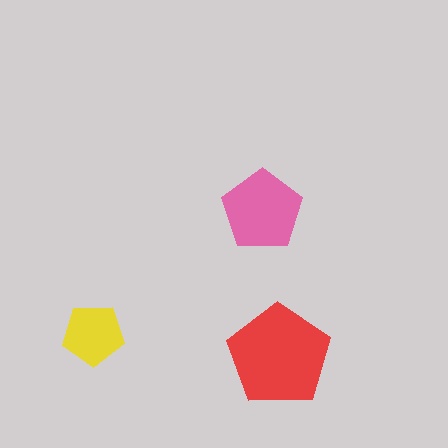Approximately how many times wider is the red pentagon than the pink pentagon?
About 1.5 times wider.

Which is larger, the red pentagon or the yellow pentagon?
The red one.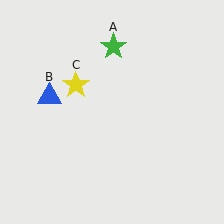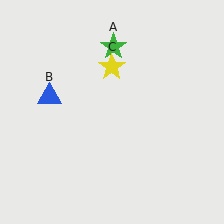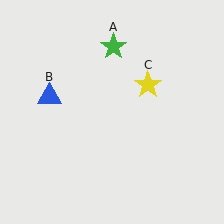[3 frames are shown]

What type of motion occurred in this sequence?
The yellow star (object C) rotated clockwise around the center of the scene.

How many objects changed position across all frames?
1 object changed position: yellow star (object C).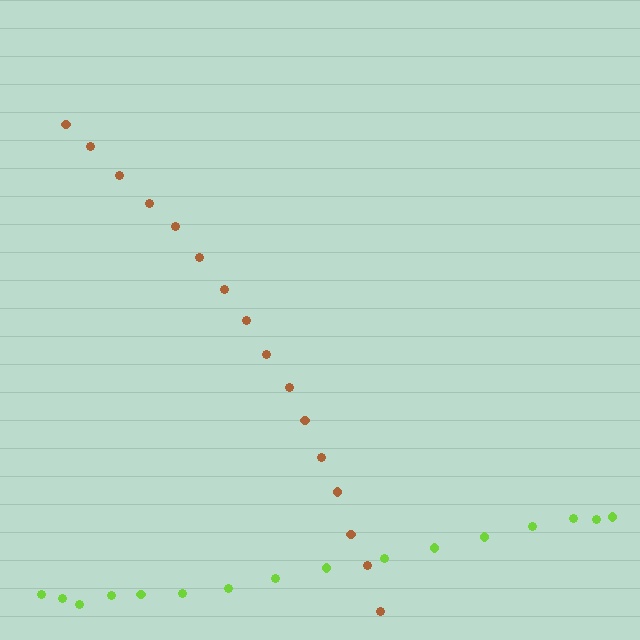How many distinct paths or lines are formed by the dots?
There are 2 distinct paths.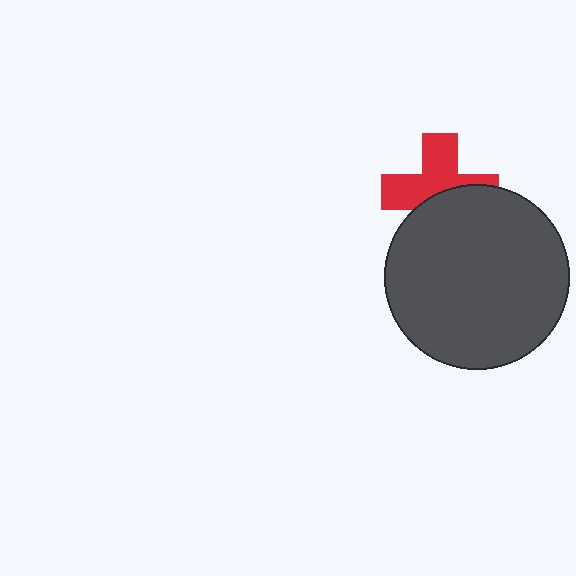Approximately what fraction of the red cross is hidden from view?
Roughly 44% of the red cross is hidden behind the dark gray circle.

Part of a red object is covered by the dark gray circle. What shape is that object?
It is a cross.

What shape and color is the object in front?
The object in front is a dark gray circle.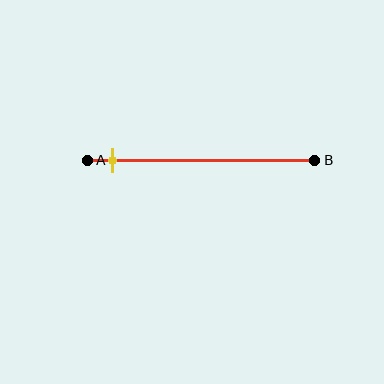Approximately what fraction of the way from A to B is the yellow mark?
The yellow mark is approximately 10% of the way from A to B.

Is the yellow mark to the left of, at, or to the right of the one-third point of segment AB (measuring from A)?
The yellow mark is to the left of the one-third point of segment AB.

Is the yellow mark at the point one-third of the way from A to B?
No, the mark is at about 10% from A, not at the 33% one-third point.